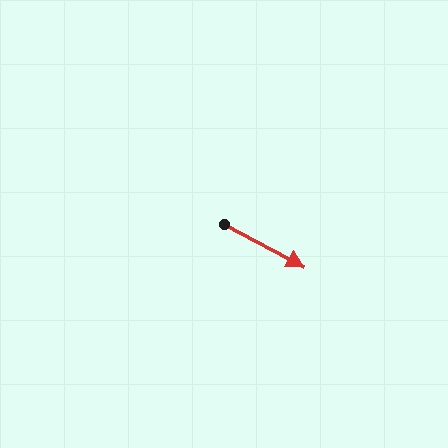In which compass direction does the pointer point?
Southeast.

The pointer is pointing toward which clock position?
Roughly 4 o'clock.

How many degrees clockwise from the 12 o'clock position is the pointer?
Approximately 118 degrees.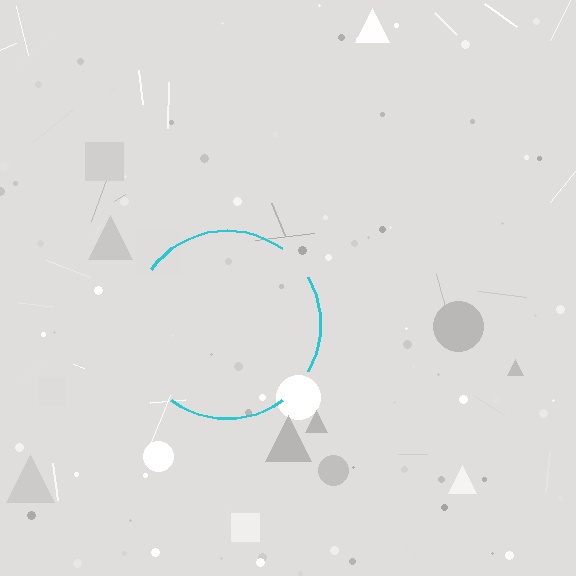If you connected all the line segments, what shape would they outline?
They would outline a circle.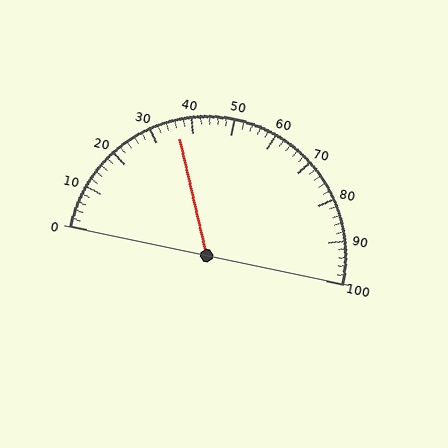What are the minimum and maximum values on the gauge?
The gauge ranges from 0 to 100.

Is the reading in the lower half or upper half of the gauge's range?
The reading is in the lower half of the range (0 to 100).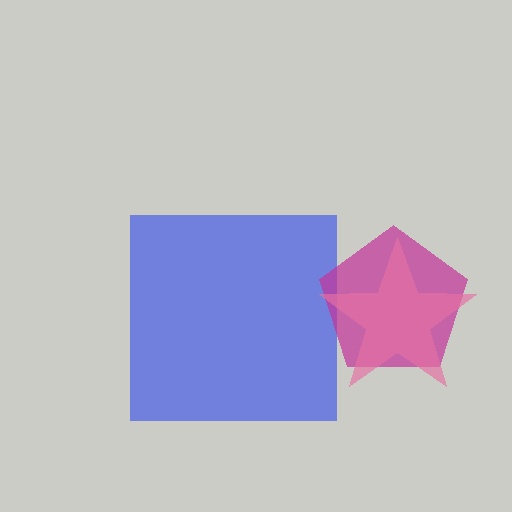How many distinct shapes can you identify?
There are 3 distinct shapes: a blue square, a magenta pentagon, a pink star.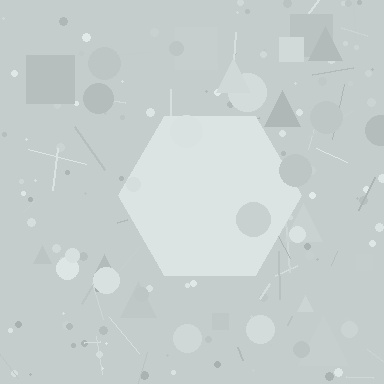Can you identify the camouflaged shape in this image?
The camouflaged shape is a hexagon.